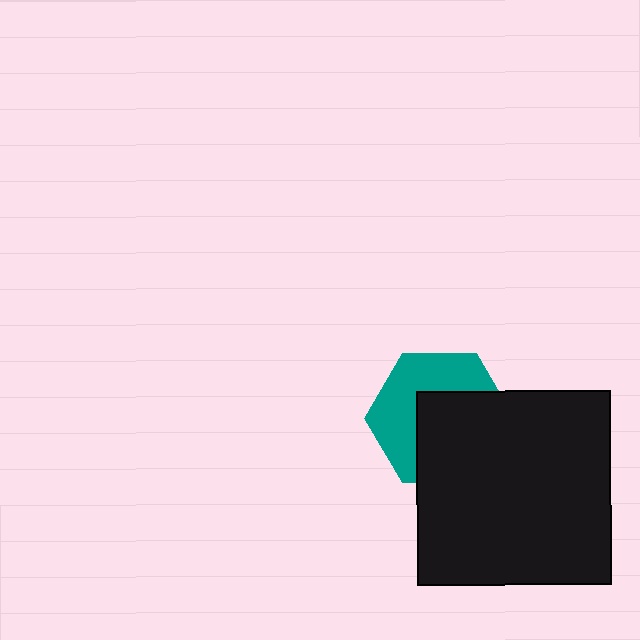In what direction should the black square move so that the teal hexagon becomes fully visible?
The black square should move toward the lower-right. That is the shortest direction to clear the overlap and leave the teal hexagon fully visible.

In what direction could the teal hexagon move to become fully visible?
The teal hexagon could move toward the upper-left. That would shift it out from behind the black square entirely.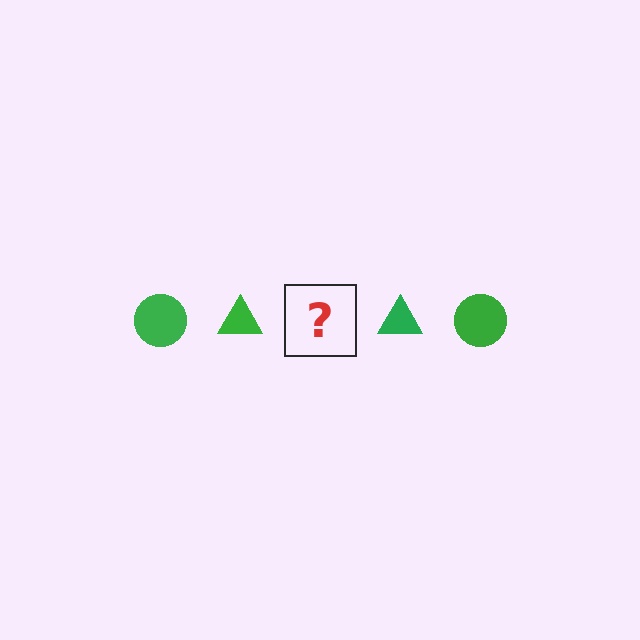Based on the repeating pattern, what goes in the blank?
The blank should be a green circle.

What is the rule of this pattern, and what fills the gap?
The rule is that the pattern cycles through circle, triangle shapes in green. The gap should be filled with a green circle.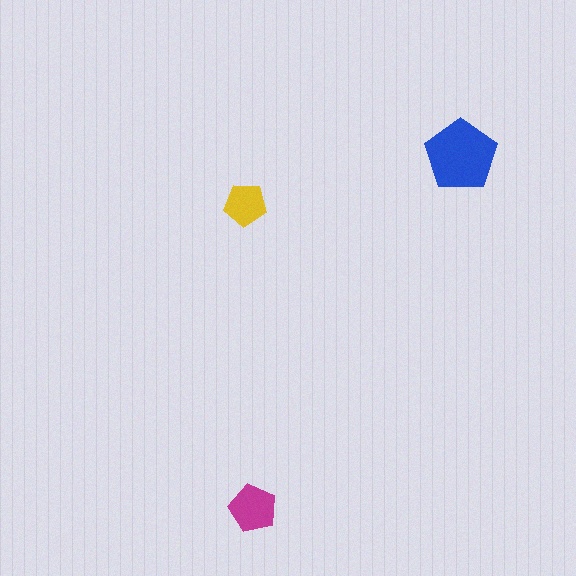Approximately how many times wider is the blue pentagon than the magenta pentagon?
About 1.5 times wider.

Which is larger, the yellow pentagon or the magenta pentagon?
The magenta one.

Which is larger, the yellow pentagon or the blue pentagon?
The blue one.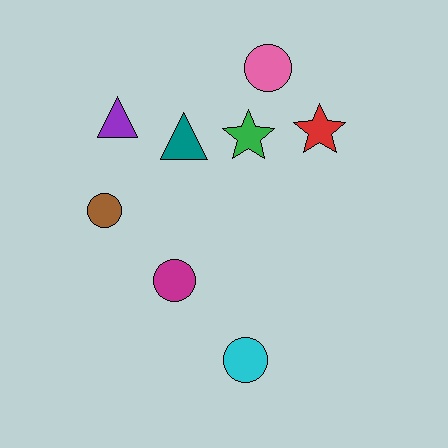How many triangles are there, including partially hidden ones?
There are 2 triangles.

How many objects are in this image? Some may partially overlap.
There are 8 objects.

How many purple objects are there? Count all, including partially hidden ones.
There is 1 purple object.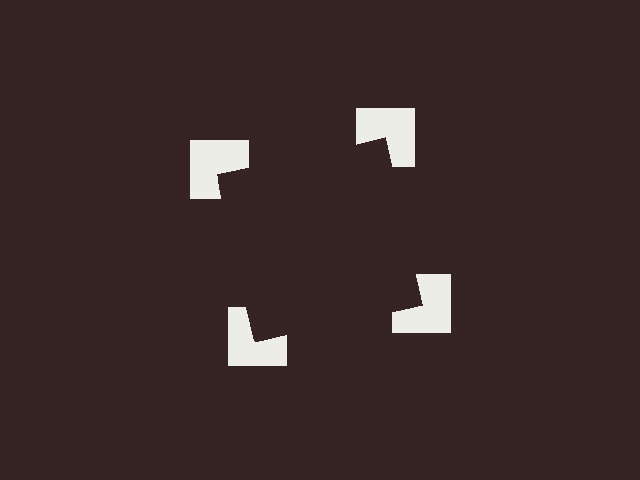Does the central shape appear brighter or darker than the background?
It typically appears slightly darker than the background, even though no actual brightness change is drawn.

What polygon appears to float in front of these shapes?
An illusory square — its edges are inferred from the aligned wedge cuts in the notched squares, not physically drawn.